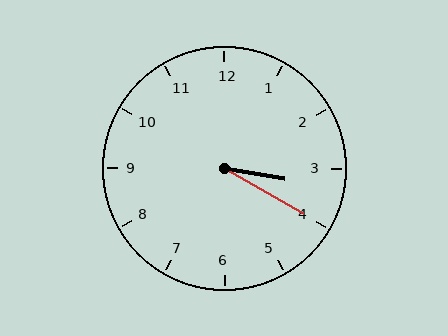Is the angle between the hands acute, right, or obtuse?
It is acute.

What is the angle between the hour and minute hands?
Approximately 20 degrees.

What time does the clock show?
3:20.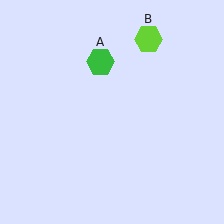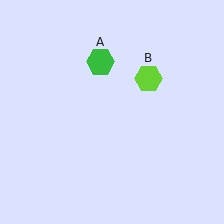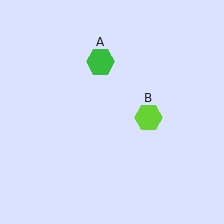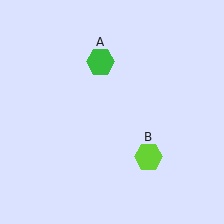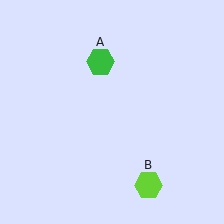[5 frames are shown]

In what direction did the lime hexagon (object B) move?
The lime hexagon (object B) moved down.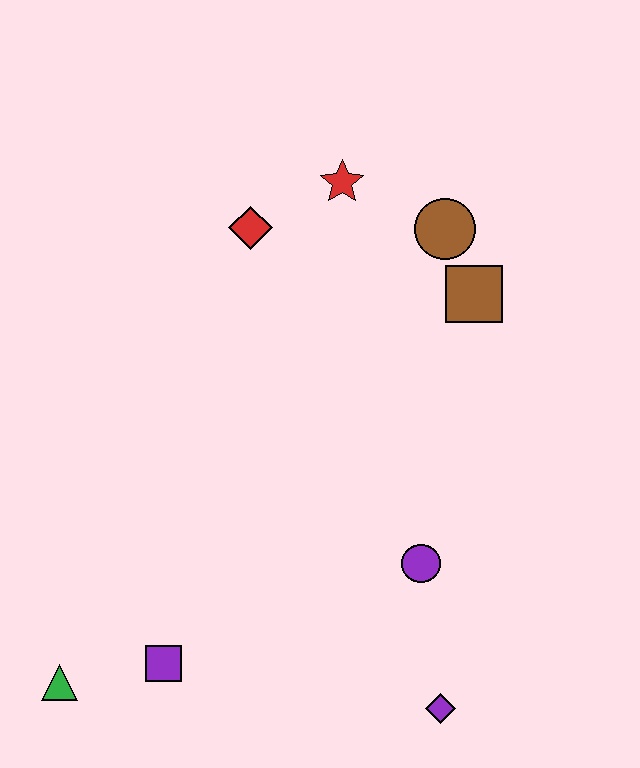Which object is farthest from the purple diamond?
The red star is farthest from the purple diamond.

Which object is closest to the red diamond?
The red star is closest to the red diamond.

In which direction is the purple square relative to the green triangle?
The purple square is to the right of the green triangle.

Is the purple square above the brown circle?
No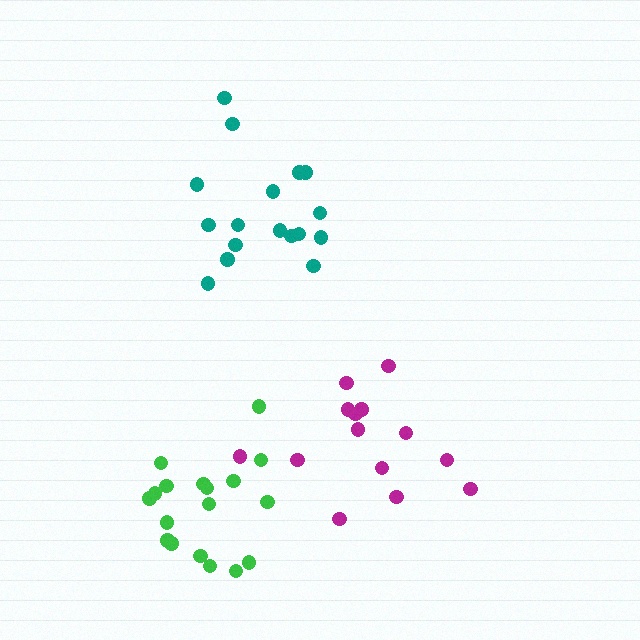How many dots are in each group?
Group 1: 14 dots, Group 2: 19 dots, Group 3: 17 dots (50 total).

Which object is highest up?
The teal cluster is topmost.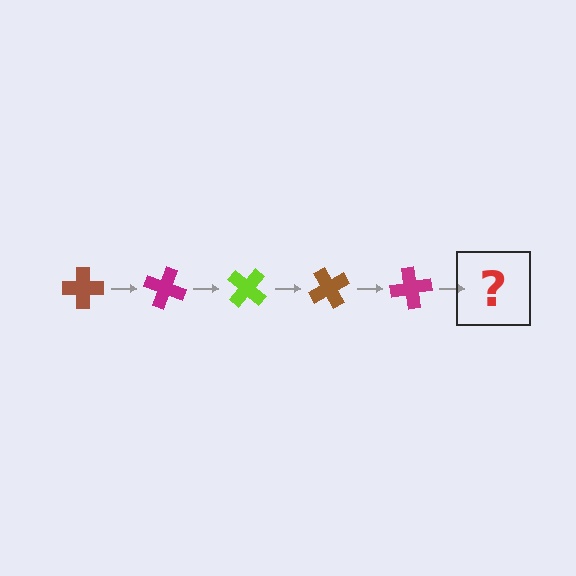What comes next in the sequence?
The next element should be a lime cross, rotated 100 degrees from the start.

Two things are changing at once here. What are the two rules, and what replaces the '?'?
The two rules are that it rotates 20 degrees each step and the color cycles through brown, magenta, and lime. The '?' should be a lime cross, rotated 100 degrees from the start.